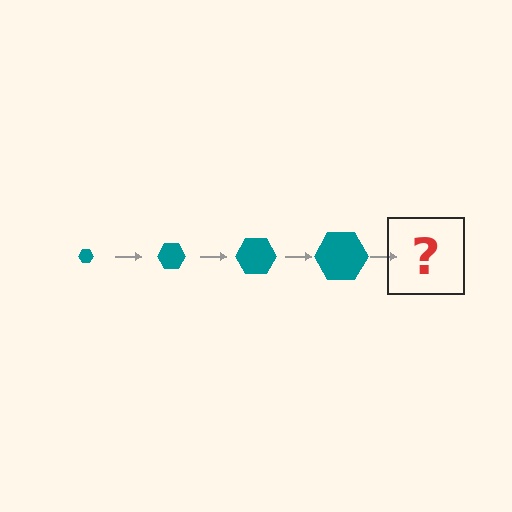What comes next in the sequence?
The next element should be a teal hexagon, larger than the previous one.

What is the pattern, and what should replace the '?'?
The pattern is that the hexagon gets progressively larger each step. The '?' should be a teal hexagon, larger than the previous one.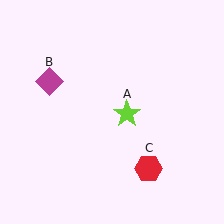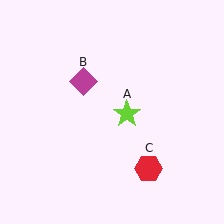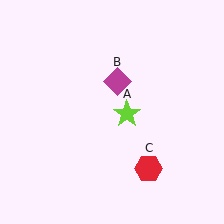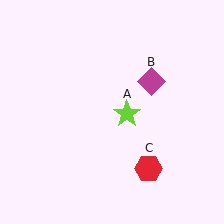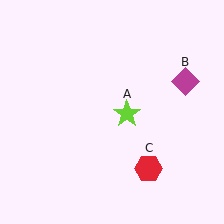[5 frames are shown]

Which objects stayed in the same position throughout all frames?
Lime star (object A) and red hexagon (object C) remained stationary.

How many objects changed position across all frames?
1 object changed position: magenta diamond (object B).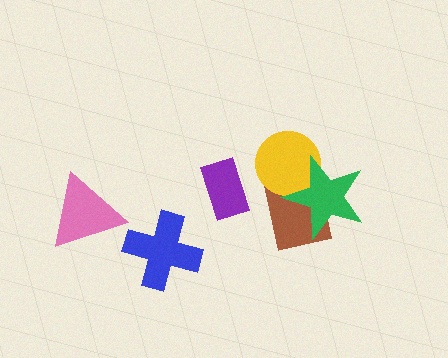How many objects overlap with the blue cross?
0 objects overlap with the blue cross.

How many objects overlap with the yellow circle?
2 objects overlap with the yellow circle.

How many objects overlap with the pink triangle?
0 objects overlap with the pink triangle.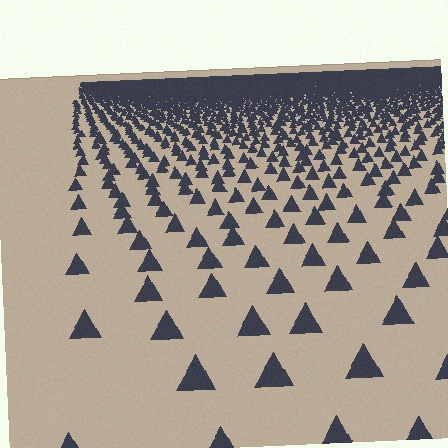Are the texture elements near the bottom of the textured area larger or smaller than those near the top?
Larger. Near the bottom, elements are closer to the viewer and appear at a bigger on-screen size.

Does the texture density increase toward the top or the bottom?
Density increases toward the top.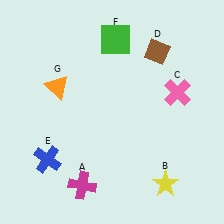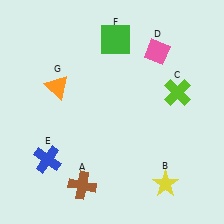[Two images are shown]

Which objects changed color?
A changed from magenta to brown. C changed from pink to lime. D changed from brown to pink.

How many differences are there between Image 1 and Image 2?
There are 3 differences between the two images.